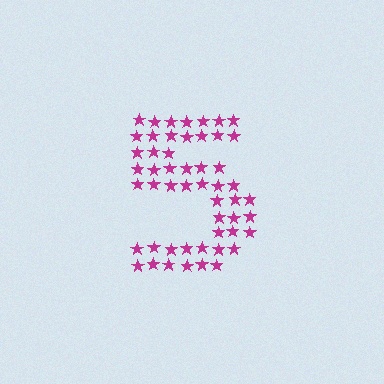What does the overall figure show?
The overall figure shows the digit 5.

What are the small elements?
The small elements are stars.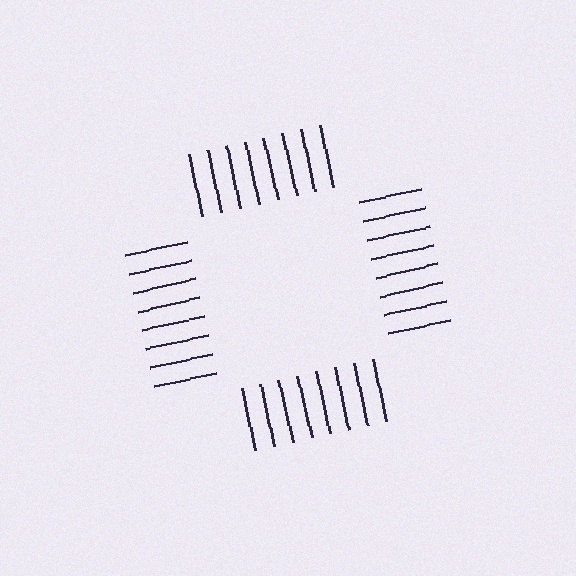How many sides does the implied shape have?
4 sides — the line-ends trace a square.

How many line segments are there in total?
32 — 8 along each of the 4 edges.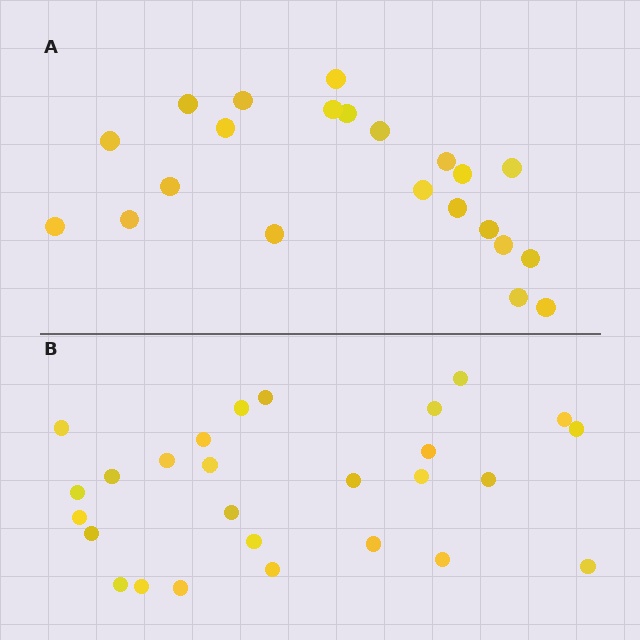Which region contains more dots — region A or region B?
Region B (the bottom region) has more dots.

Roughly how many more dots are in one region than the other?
Region B has about 5 more dots than region A.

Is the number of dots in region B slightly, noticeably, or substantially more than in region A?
Region B has only slightly more — the two regions are fairly close. The ratio is roughly 1.2 to 1.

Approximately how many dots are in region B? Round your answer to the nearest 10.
About 30 dots. (The exact count is 27, which rounds to 30.)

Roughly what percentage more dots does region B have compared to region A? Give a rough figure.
About 25% more.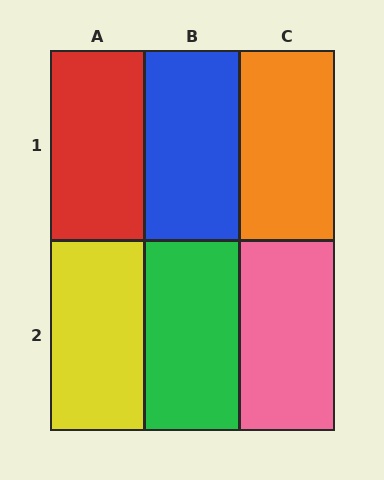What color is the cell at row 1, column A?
Red.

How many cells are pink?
1 cell is pink.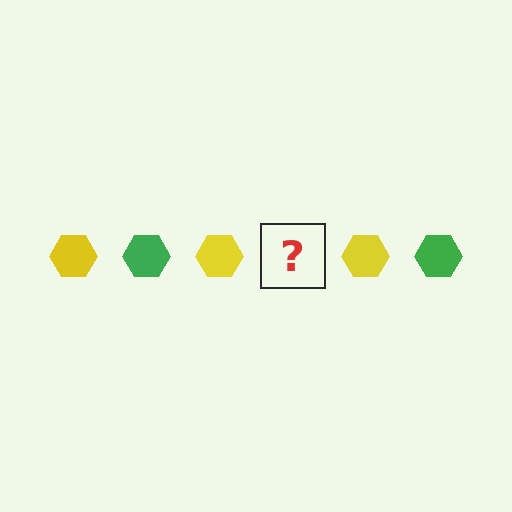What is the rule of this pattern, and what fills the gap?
The rule is that the pattern cycles through yellow, green hexagons. The gap should be filled with a green hexagon.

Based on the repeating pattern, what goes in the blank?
The blank should be a green hexagon.